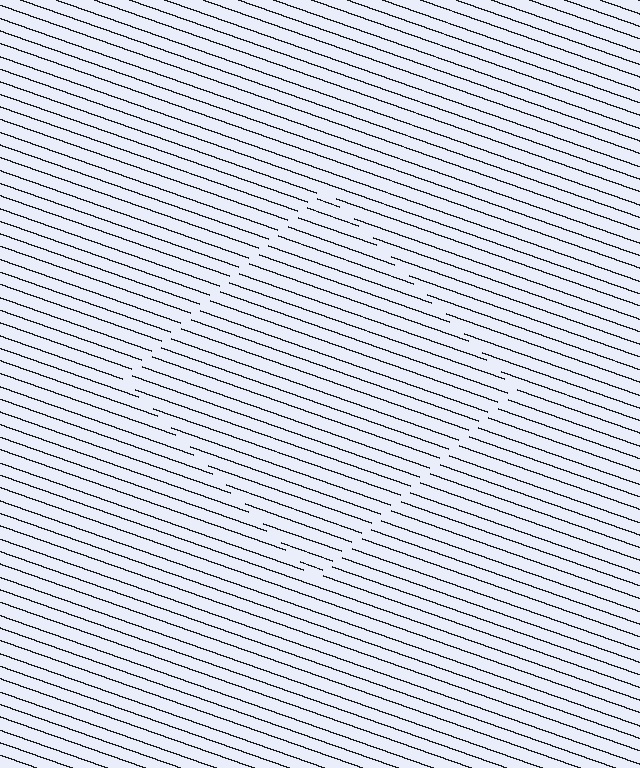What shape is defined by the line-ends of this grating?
An illusory square. The interior of the shape contains the same grating, shifted by half a period — the contour is defined by the phase discontinuity where line-ends from the inner and outer gratings abut.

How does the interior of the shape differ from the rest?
The interior of the shape contains the same grating, shifted by half a period — the contour is defined by the phase discontinuity where line-ends from the inner and outer gratings abut.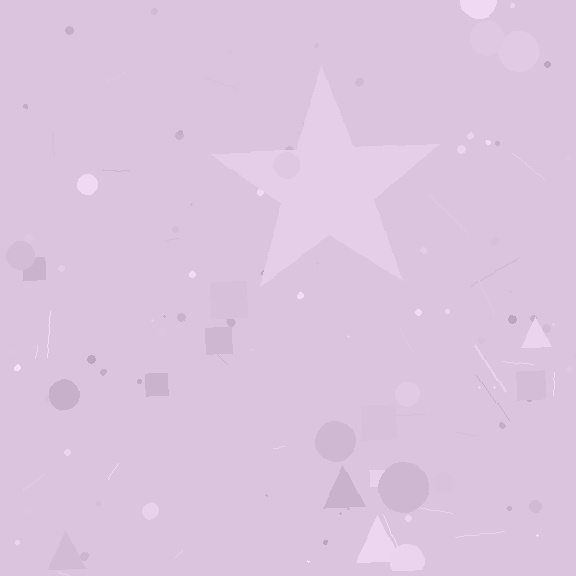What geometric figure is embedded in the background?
A star is embedded in the background.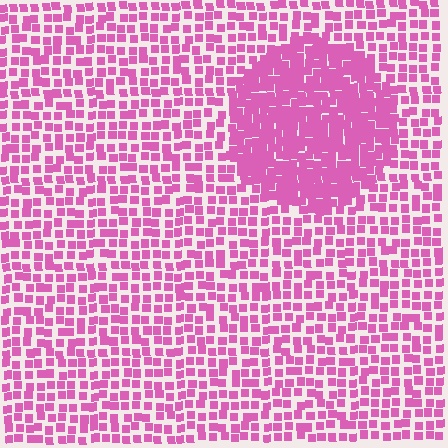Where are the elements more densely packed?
The elements are more densely packed inside the circle boundary.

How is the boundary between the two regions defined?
The boundary is defined by a change in element density (approximately 2.0x ratio). All elements are the same color, size, and shape.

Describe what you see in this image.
The image contains small pink elements arranged at two different densities. A circle-shaped region is visible where the elements are more densely packed than the surrounding area.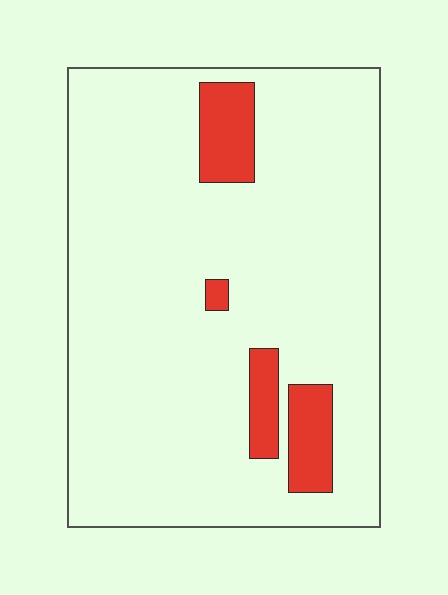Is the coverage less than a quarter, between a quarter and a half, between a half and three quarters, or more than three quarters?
Less than a quarter.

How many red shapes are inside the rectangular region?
4.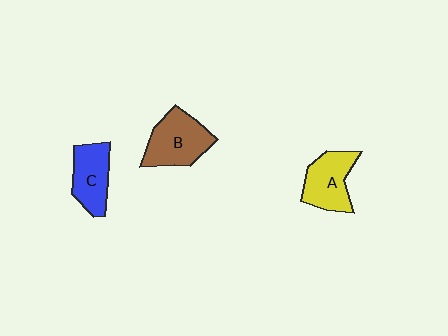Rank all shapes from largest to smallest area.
From largest to smallest: B (brown), A (yellow), C (blue).